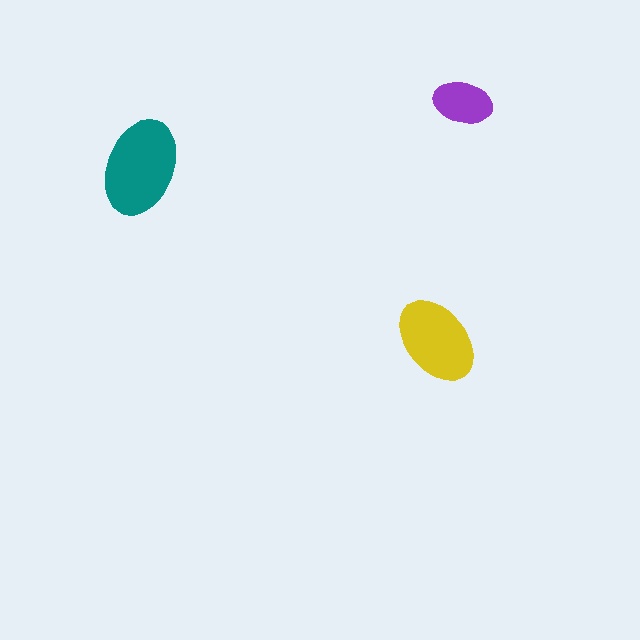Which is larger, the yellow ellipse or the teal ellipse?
The teal one.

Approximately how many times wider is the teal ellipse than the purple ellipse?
About 1.5 times wider.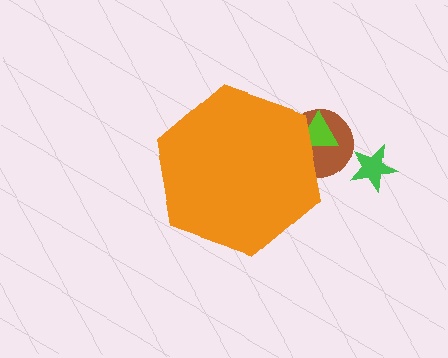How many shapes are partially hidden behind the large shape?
2 shapes are partially hidden.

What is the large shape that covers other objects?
An orange hexagon.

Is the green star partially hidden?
No, the green star is fully visible.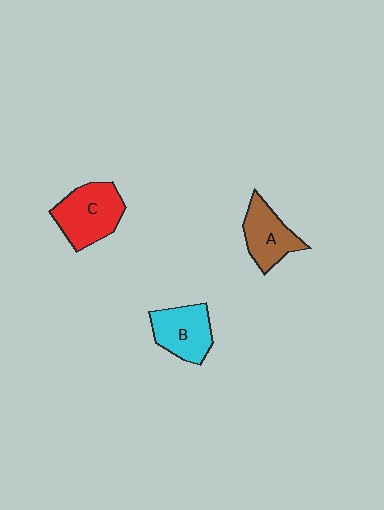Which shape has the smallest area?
Shape A (brown).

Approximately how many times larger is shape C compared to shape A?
Approximately 1.3 times.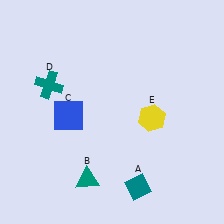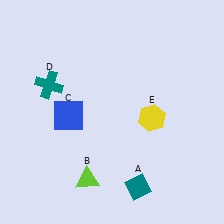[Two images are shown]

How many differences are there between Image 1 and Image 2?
There is 1 difference between the two images.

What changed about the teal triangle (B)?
In Image 1, B is teal. In Image 2, it changed to lime.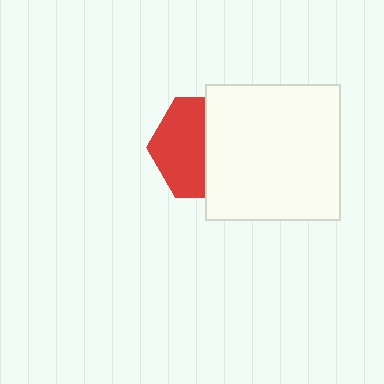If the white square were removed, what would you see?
You would see the complete red hexagon.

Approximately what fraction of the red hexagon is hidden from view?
Roughly 48% of the red hexagon is hidden behind the white square.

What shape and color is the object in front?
The object in front is a white square.